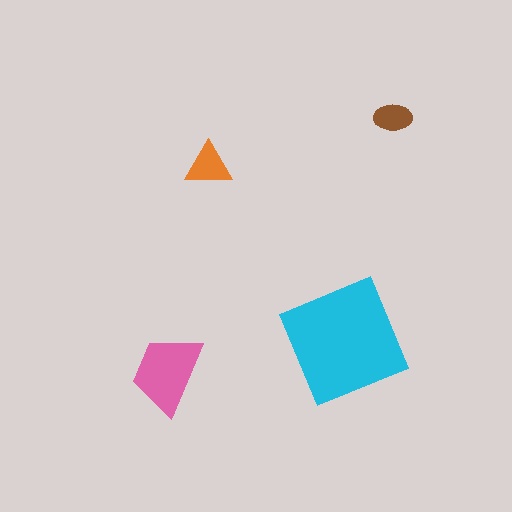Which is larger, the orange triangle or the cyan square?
The cyan square.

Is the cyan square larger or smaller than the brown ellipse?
Larger.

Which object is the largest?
The cyan square.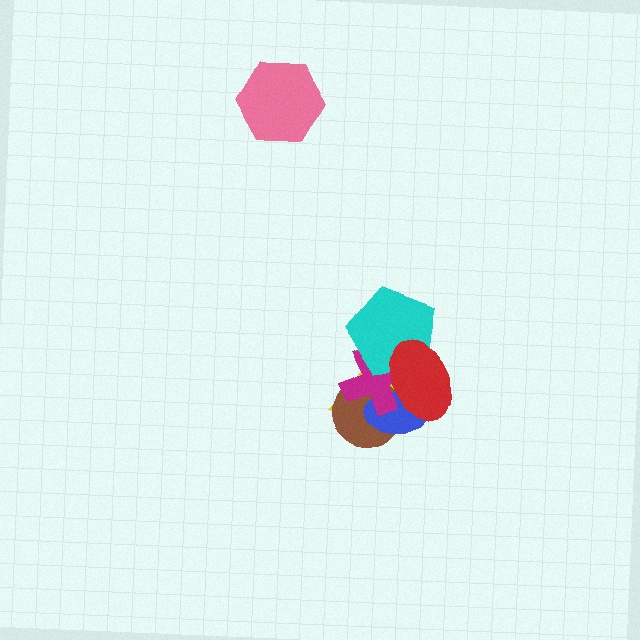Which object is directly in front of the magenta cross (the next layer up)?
The cyan pentagon is directly in front of the magenta cross.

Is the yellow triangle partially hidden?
Yes, it is partially covered by another shape.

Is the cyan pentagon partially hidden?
Yes, it is partially covered by another shape.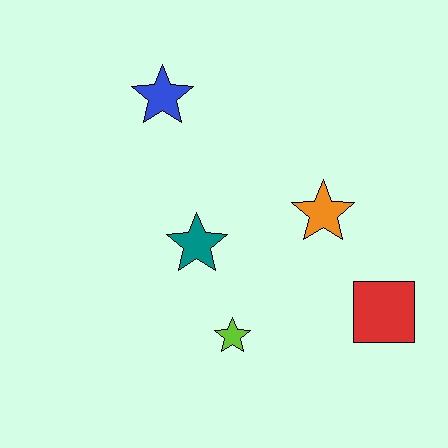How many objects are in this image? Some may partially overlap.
There are 5 objects.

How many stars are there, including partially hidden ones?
There are 4 stars.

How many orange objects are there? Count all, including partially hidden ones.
There is 1 orange object.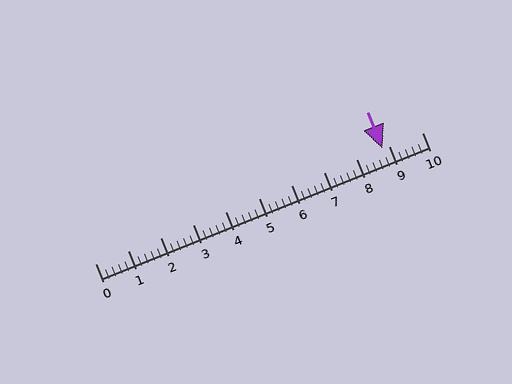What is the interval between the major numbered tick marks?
The major tick marks are spaced 1 units apart.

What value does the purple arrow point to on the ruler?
The purple arrow points to approximately 8.8.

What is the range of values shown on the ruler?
The ruler shows values from 0 to 10.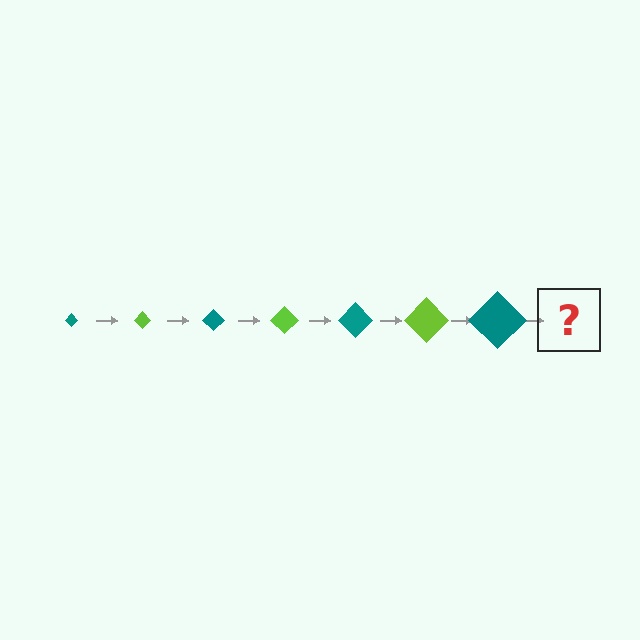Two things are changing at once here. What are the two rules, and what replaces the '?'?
The two rules are that the diamond grows larger each step and the color cycles through teal and lime. The '?' should be a lime diamond, larger than the previous one.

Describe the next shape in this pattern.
It should be a lime diamond, larger than the previous one.